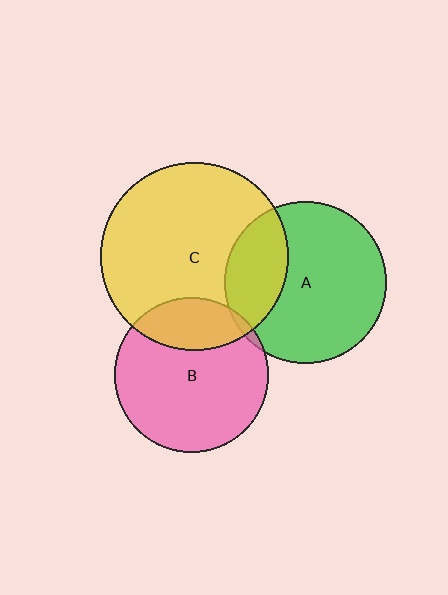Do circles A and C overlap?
Yes.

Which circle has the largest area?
Circle C (yellow).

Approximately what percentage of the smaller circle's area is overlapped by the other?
Approximately 25%.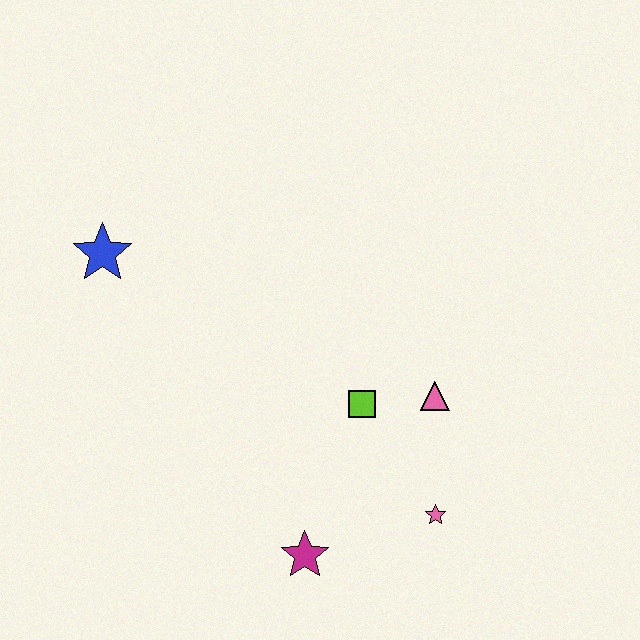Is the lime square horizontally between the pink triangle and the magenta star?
Yes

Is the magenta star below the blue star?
Yes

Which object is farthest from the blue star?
The pink star is farthest from the blue star.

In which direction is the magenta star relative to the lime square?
The magenta star is below the lime square.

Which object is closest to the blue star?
The lime square is closest to the blue star.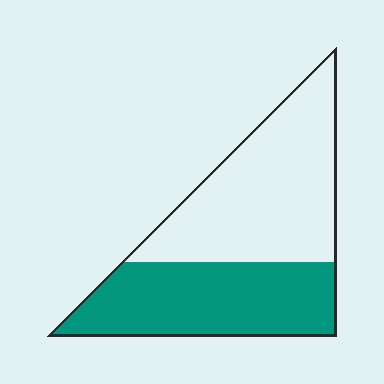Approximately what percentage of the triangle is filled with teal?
Approximately 45%.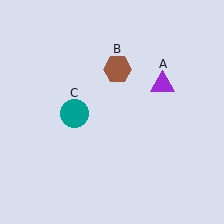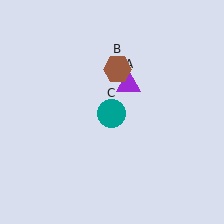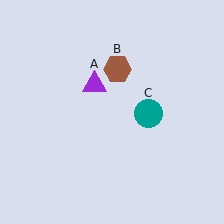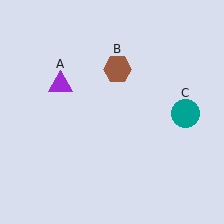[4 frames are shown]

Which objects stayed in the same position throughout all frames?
Brown hexagon (object B) remained stationary.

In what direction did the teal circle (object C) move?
The teal circle (object C) moved right.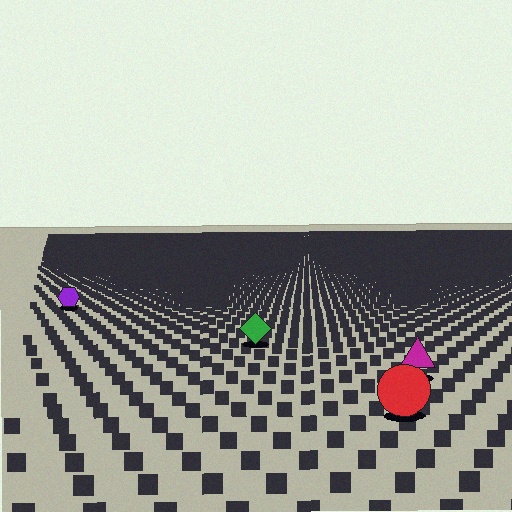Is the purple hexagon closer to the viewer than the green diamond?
No. The green diamond is closer — you can tell from the texture gradient: the ground texture is coarser near it.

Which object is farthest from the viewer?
The purple hexagon is farthest from the viewer. It appears smaller and the ground texture around it is denser.